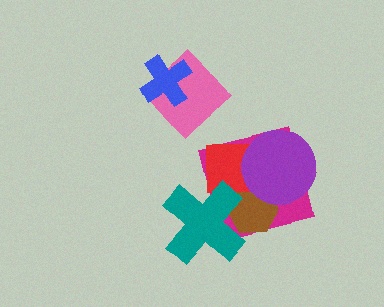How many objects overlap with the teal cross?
3 objects overlap with the teal cross.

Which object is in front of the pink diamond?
The blue cross is in front of the pink diamond.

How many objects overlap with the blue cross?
1 object overlaps with the blue cross.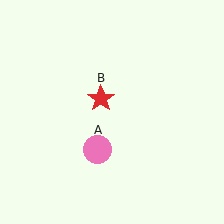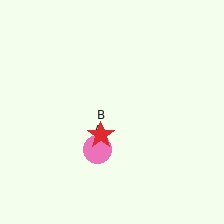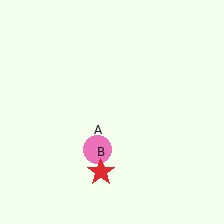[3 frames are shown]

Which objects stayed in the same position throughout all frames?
Pink circle (object A) remained stationary.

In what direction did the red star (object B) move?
The red star (object B) moved down.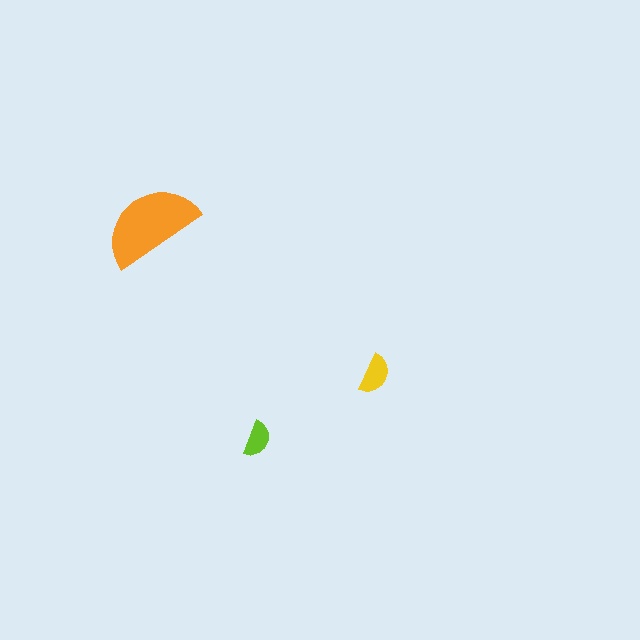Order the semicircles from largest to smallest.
the orange one, the yellow one, the lime one.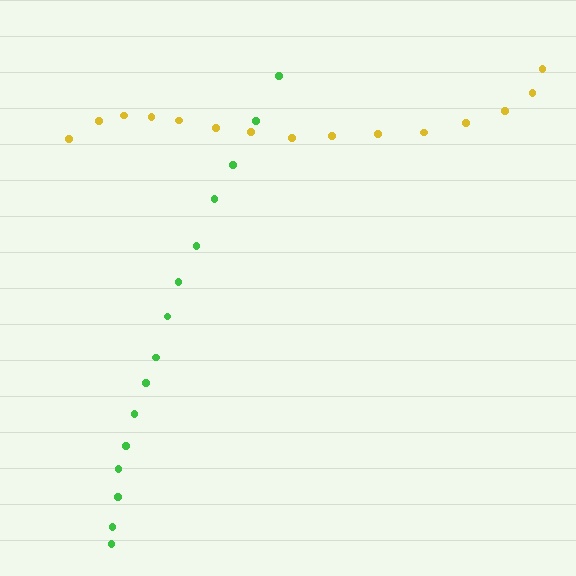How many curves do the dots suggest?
There are 2 distinct paths.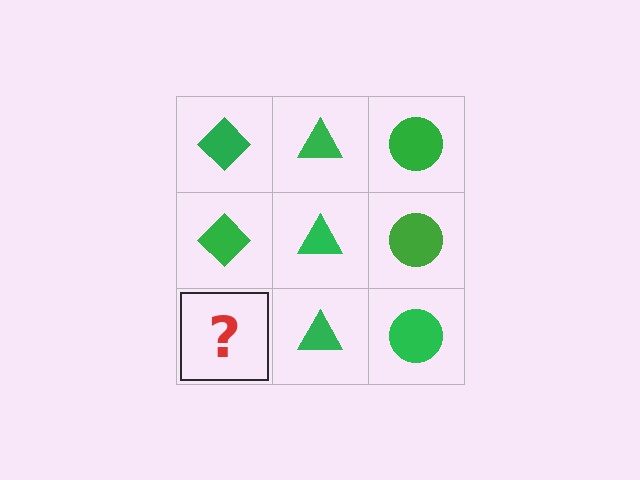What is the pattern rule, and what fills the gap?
The rule is that each column has a consistent shape. The gap should be filled with a green diamond.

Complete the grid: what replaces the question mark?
The question mark should be replaced with a green diamond.